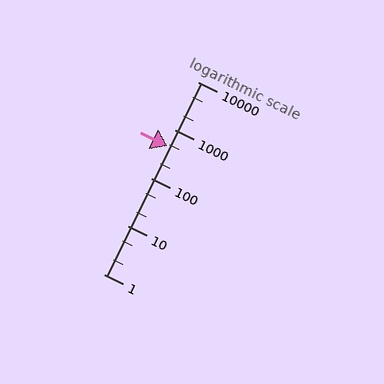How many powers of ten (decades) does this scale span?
The scale spans 4 decades, from 1 to 10000.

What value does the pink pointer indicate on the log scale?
The pointer indicates approximately 470.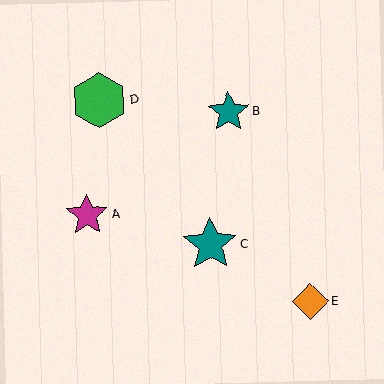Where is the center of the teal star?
The center of the teal star is at (210, 244).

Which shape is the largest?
The green hexagon (labeled D) is the largest.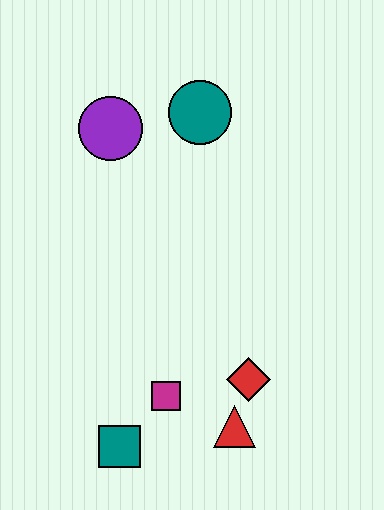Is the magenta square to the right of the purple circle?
Yes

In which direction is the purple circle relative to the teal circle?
The purple circle is to the left of the teal circle.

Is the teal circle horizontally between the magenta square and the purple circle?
No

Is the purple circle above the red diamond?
Yes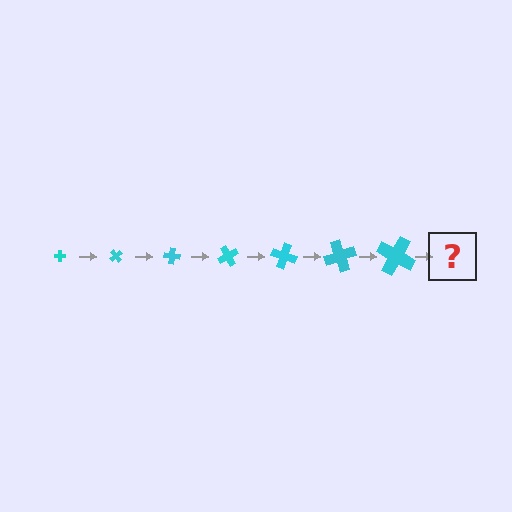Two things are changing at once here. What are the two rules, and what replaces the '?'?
The two rules are that the cross grows larger each step and it rotates 50 degrees each step. The '?' should be a cross, larger than the previous one and rotated 350 degrees from the start.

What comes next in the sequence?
The next element should be a cross, larger than the previous one and rotated 350 degrees from the start.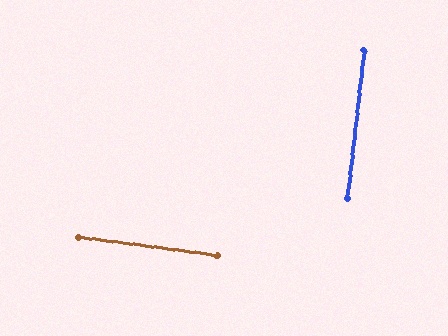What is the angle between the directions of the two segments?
Approximately 89 degrees.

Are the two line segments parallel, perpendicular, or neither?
Perpendicular — they meet at approximately 89°.